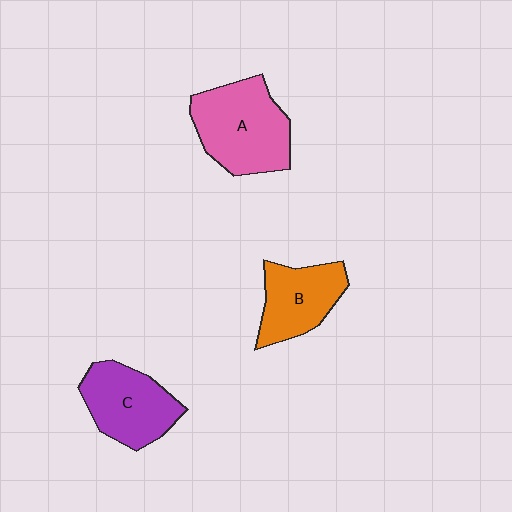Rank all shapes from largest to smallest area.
From largest to smallest: A (pink), C (purple), B (orange).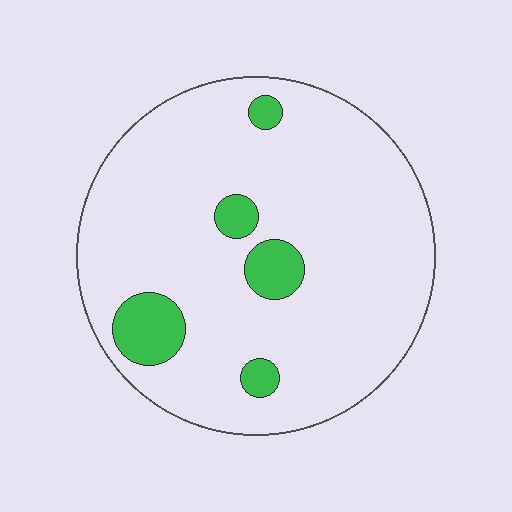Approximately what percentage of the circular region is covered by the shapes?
Approximately 10%.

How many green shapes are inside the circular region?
5.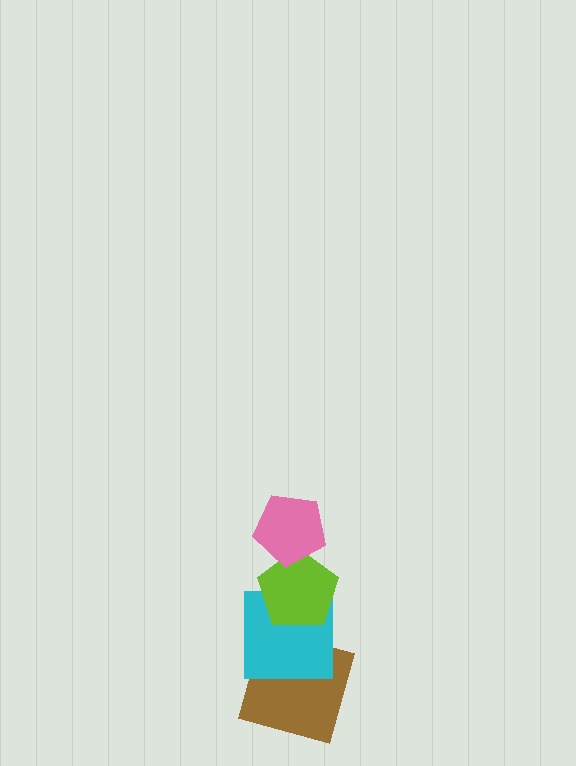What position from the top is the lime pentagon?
The lime pentagon is 2nd from the top.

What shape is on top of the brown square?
The cyan square is on top of the brown square.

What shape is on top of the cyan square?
The lime pentagon is on top of the cyan square.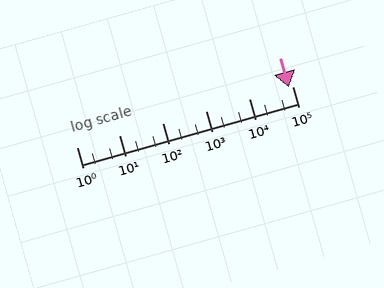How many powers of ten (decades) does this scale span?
The scale spans 5 decades, from 1 to 100000.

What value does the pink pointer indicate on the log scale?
The pointer indicates approximately 82000.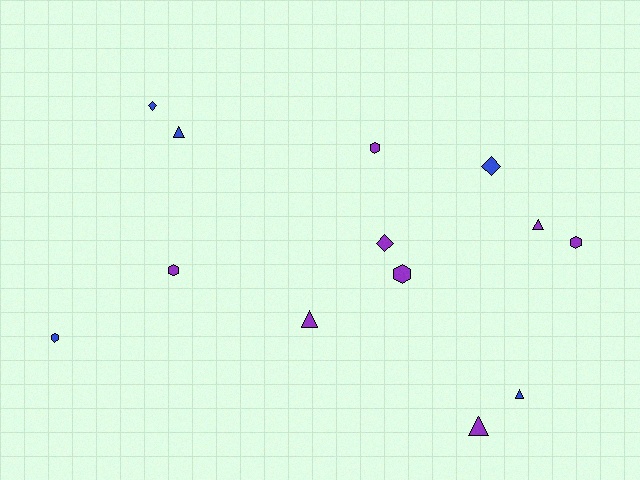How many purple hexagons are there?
There are 4 purple hexagons.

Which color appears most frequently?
Purple, with 8 objects.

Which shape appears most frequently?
Hexagon, with 5 objects.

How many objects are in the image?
There are 13 objects.